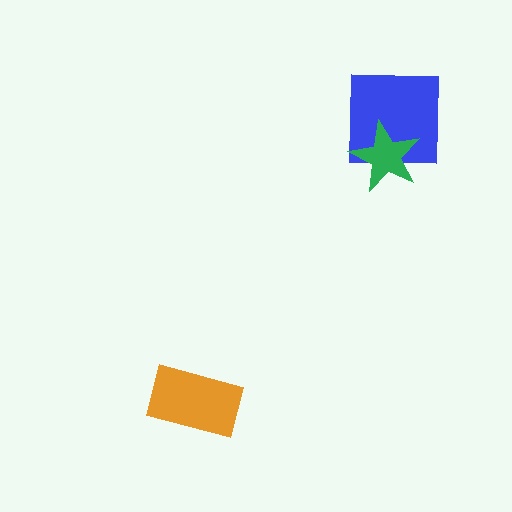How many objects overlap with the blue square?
1 object overlaps with the blue square.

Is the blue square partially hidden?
Yes, it is partially covered by another shape.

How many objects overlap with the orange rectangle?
0 objects overlap with the orange rectangle.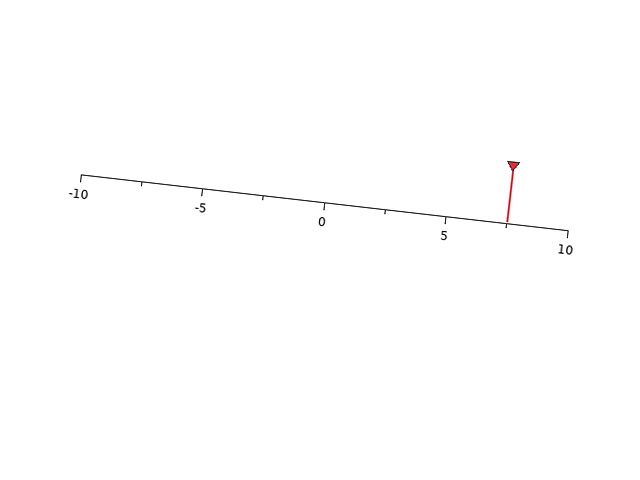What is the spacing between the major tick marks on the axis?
The major ticks are spaced 5 apart.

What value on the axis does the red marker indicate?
The marker indicates approximately 7.5.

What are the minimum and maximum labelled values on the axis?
The axis runs from -10 to 10.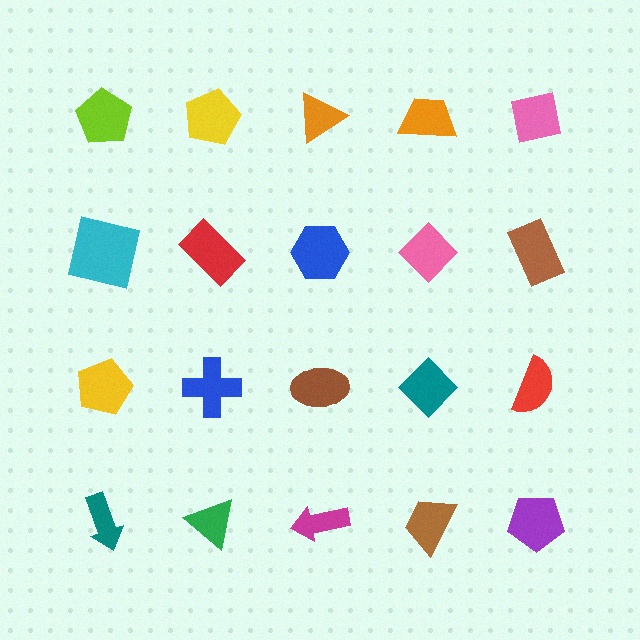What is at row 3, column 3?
A brown ellipse.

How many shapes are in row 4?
5 shapes.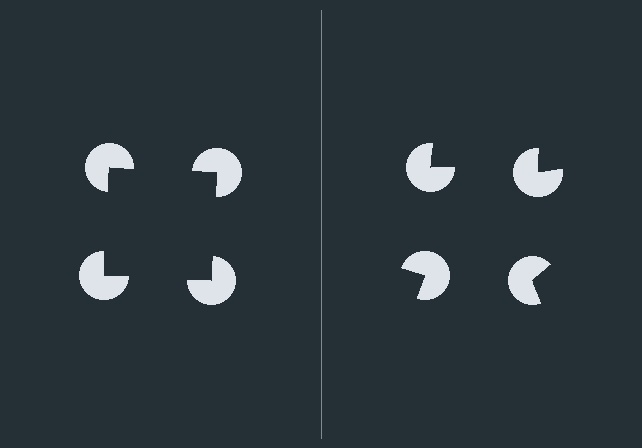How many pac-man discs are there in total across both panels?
8 — 4 on each side.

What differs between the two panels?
The pac-man discs are positioned identically on both sides; only the wedge orientations differ. On the left they align to a square; on the right they are misaligned.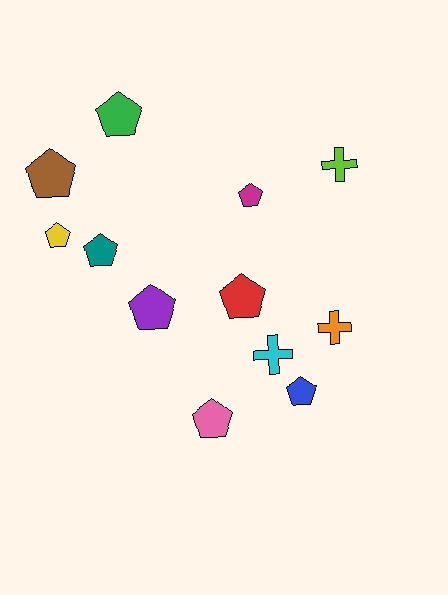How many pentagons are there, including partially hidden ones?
There are 9 pentagons.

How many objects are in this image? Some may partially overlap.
There are 12 objects.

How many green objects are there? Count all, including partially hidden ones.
There is 1 green object.